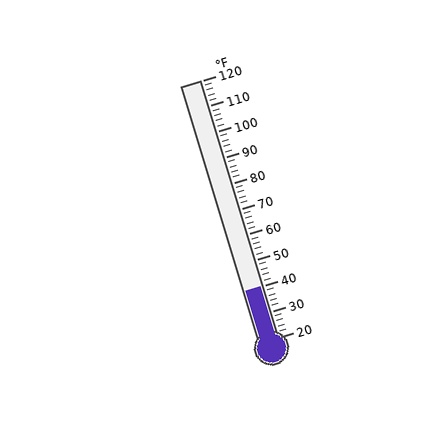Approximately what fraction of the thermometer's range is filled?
The thermometer is filled to approximately 20% of its range.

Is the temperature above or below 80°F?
The temperature is below 80°F.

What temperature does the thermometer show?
The thermometer shows approximately 40°F.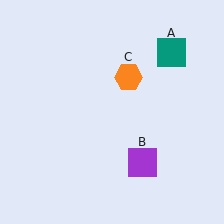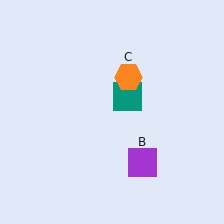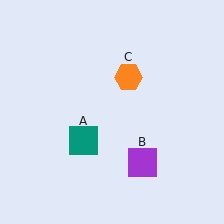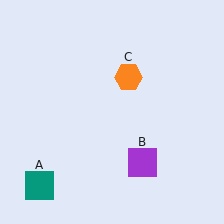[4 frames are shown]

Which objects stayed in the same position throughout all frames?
Purple square (object B) and orange hexagon (object C) remained stationary.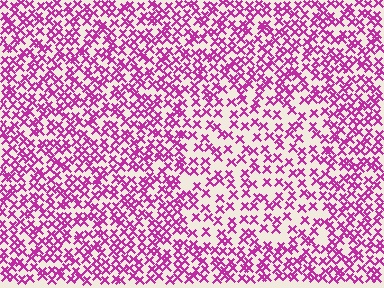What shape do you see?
I see a rectangle.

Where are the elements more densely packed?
The elements are more densely packed outside the rectangle boundary.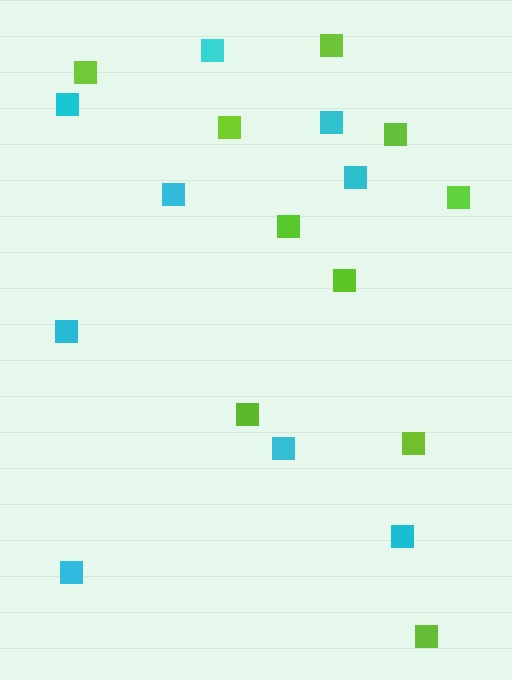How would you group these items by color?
There are 2 groups: one group of lime squares (10) and one group of cyan squares (9).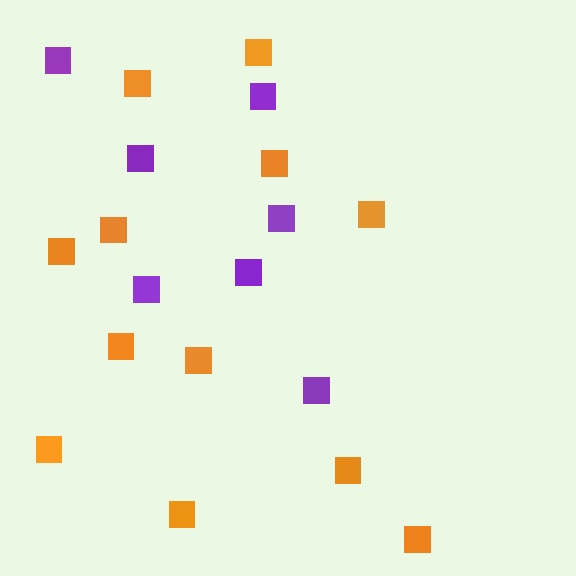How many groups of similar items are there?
There are 2 groups: one group of purple squares (7) and one group of orange squares (12).